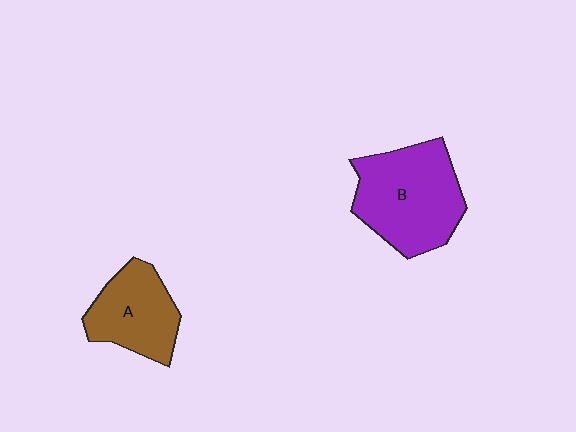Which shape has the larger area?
Shape B (purple).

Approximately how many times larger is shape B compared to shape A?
Approximately 1.5 times.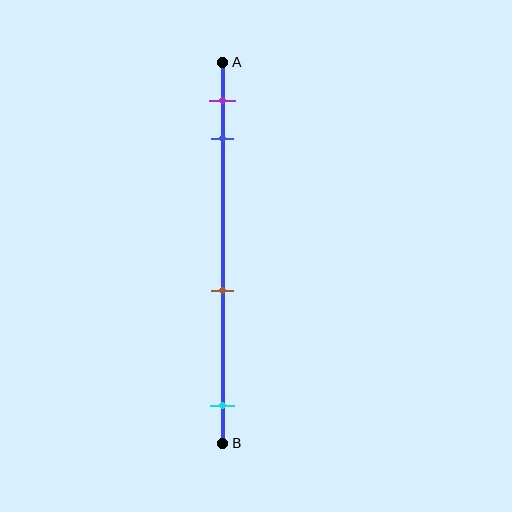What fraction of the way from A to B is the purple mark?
The purple mark is approximately 10% (0.1) of the way from A to B.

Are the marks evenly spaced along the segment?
No, the marks are not evenly spaced.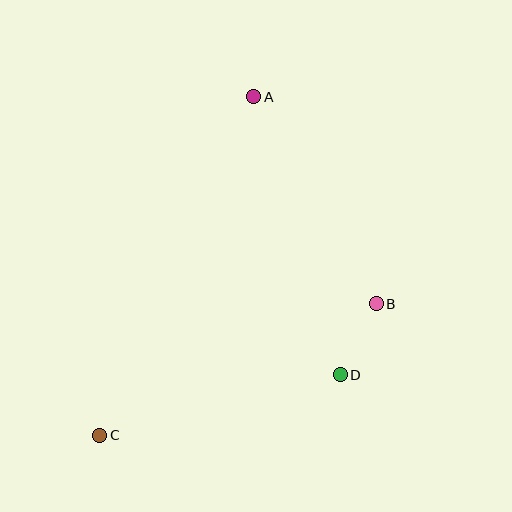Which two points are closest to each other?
Points B and D are closest to each other.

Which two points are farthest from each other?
Points A and C are farthest from each other.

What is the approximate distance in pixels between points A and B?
The distance between A and B is approximately 240 pixels.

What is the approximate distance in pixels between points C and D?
The distance between C and D is approximately 248 pixels.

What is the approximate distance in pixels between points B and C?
The distance between B and C is approximately 306 pixels.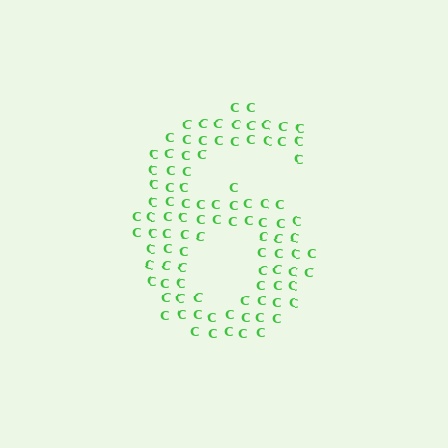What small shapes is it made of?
It is made of small letter C's.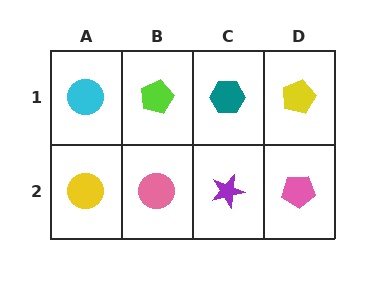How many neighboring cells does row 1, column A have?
2.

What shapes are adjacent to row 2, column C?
A teal hexagon (row 1, column C), a pink circle (row 2, column B), a pink pentagon (row 2, column D).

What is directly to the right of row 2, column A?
A pink circle.